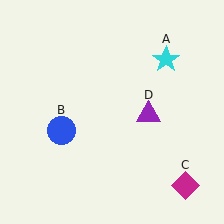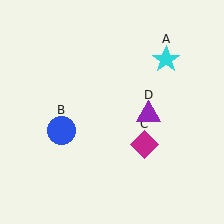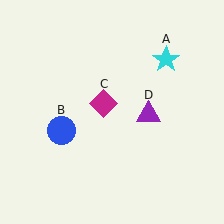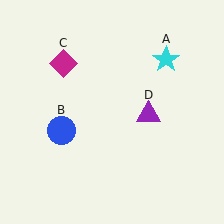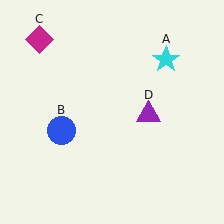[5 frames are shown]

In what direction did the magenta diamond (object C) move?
The magenta diamond (object C) moved up and to the left.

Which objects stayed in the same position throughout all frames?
Cyan star (object A) and blue circle (object B) and purple triangle (object D) remained stationary.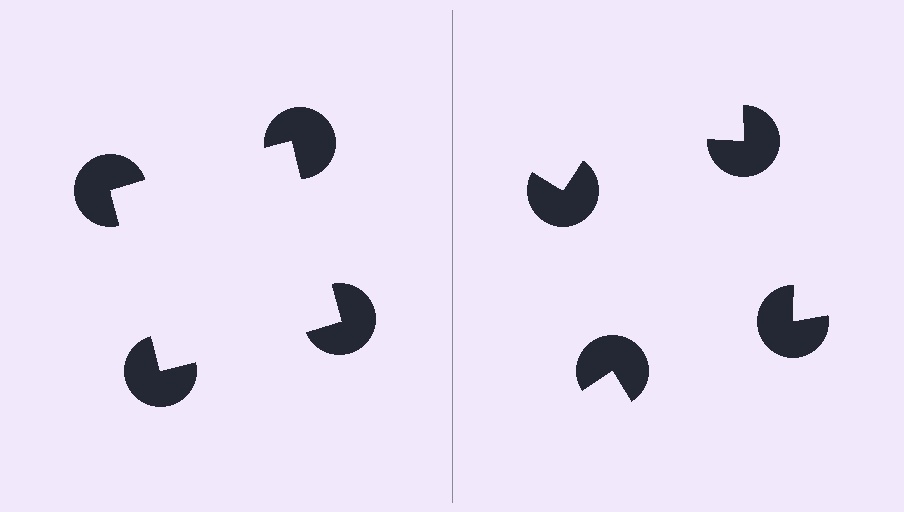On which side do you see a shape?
An illusory square appears on the left side. On the right side the wedge cuts are rotated, so no coherent shape forms.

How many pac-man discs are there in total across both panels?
8 — 4 on each side.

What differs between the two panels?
The pac-man discs are positioned identically on both sides; only the wedge orientations differ. On the left they align to a square; on the right they are misaligned.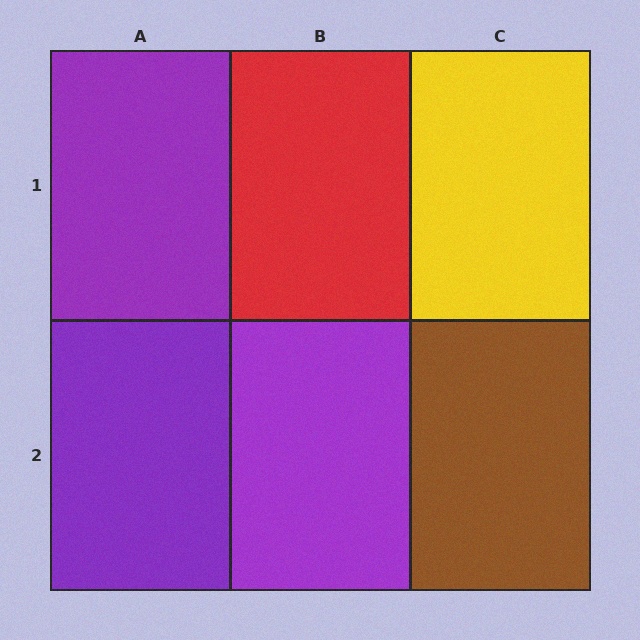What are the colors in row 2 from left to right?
Purple, purple, brown.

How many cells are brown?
1 cell is brown.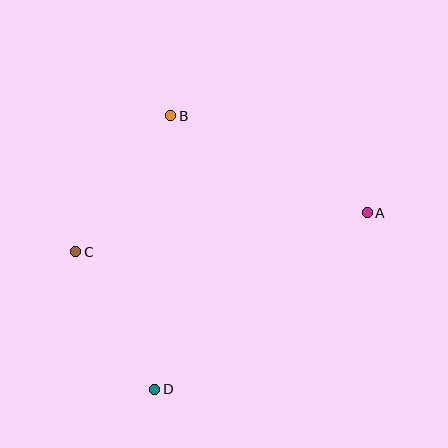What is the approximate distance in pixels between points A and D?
The distance between A and D is approximately 276 pixels.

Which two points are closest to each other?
Points C and D are closest to each other.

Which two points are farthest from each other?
Points A and C are farthest from each other.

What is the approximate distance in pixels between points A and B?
The distance between A and B is approximately 219 pixels.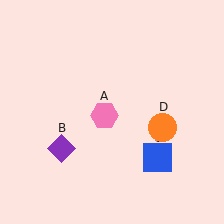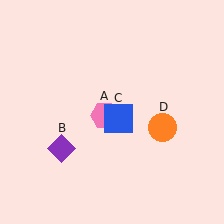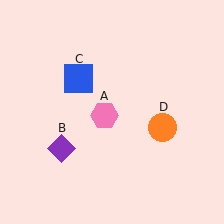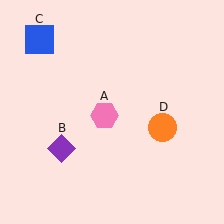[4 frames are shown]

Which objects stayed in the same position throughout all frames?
Pink hexagon (object A) and purple diamond (object B) and orange circle (object D) remained stationary.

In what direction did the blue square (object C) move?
The blue square (object C) moved up and to the left.